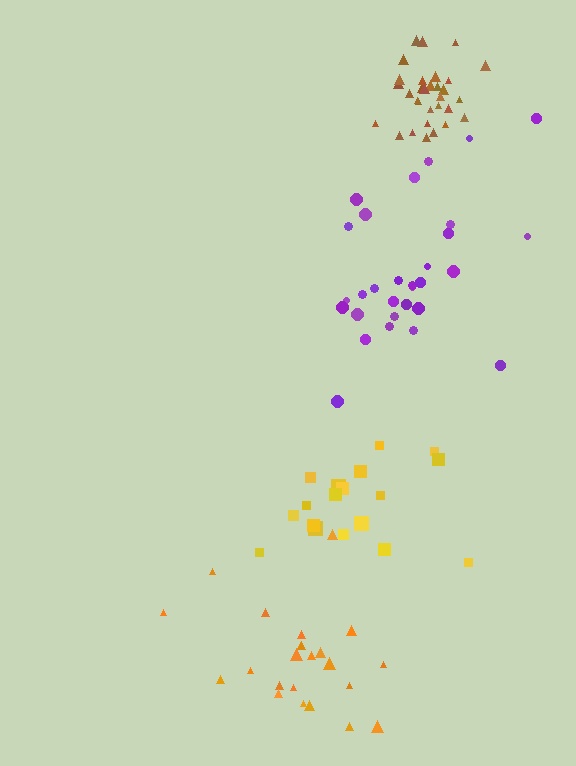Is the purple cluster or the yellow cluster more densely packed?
Purple.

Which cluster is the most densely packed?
Brown.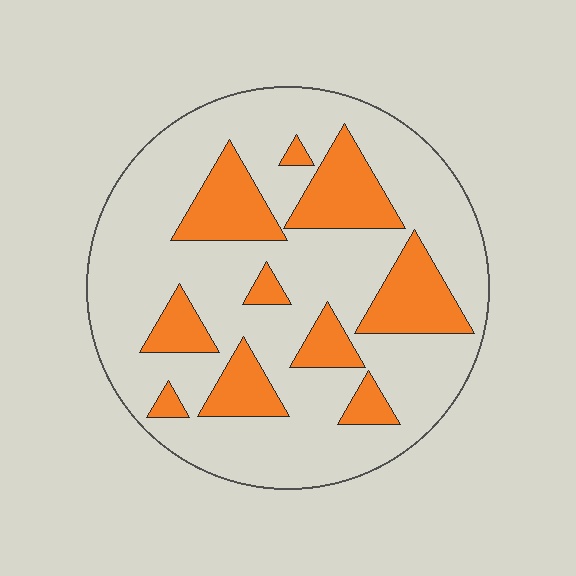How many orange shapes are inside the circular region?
10.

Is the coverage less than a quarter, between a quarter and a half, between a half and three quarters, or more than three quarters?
Between a quarter and a half.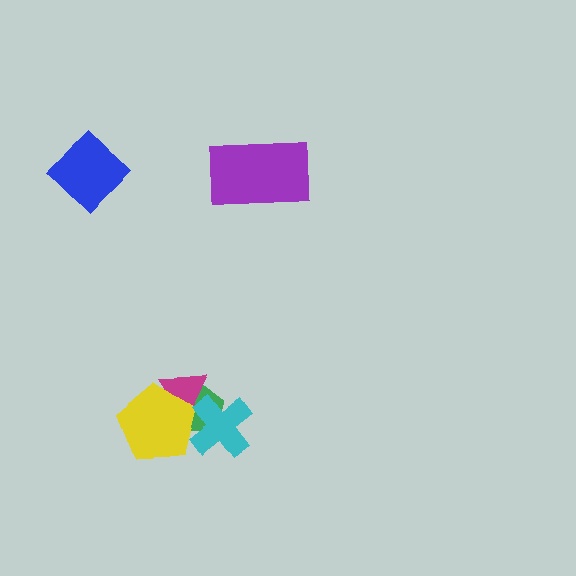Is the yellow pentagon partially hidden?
Yes, it is partially covered by another shape.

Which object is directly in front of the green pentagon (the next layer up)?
The magenta triangle is directly in front of the green pentagon.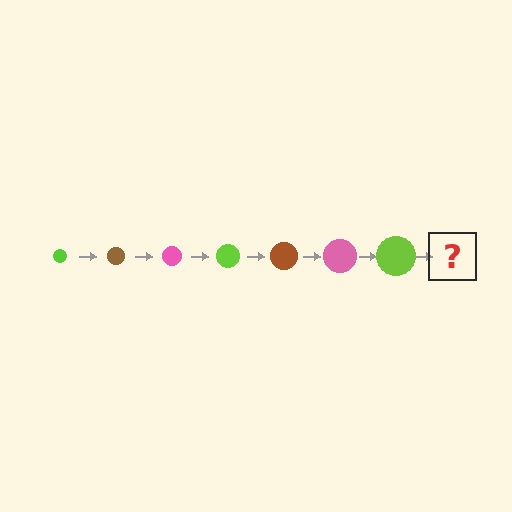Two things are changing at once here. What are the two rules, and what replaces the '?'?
The two rules are that the circle grows larger each step and the color cycles through lime, brown, and pink. The '?' should be a brown circle, larger than the previous one.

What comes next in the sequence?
The next element should be a brown circle, larger than the previous one.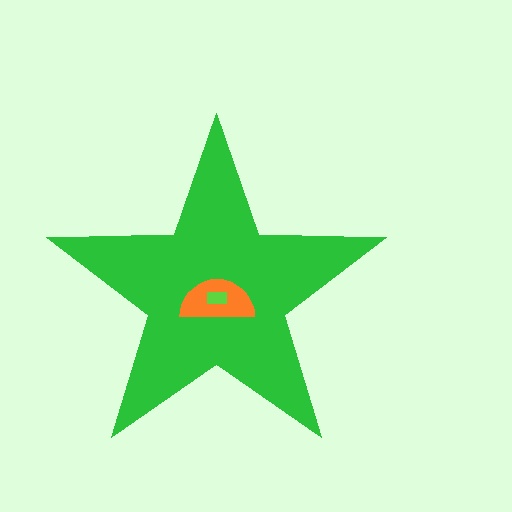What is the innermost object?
The lime rectangle.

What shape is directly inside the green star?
The orange semicircle.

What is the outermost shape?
The green star.